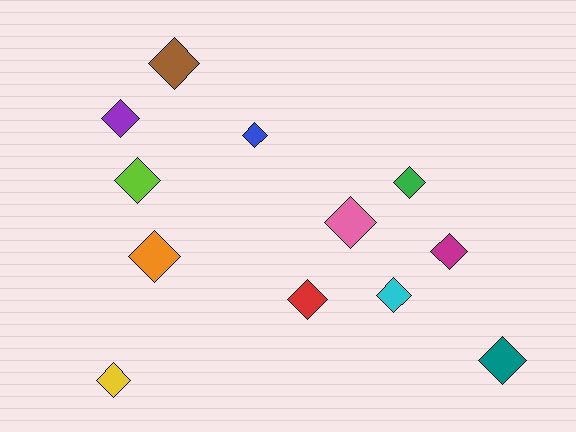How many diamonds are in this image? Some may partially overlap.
There are 12 diamonds.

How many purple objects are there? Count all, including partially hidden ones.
There is 1 purple object.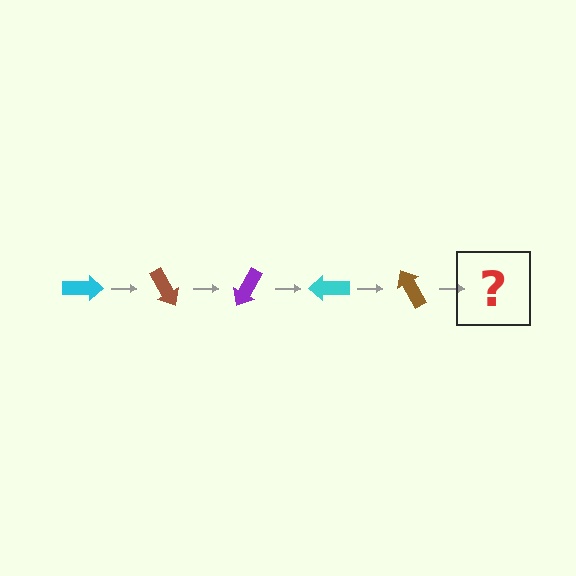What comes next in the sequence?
The next element should be a purple arrow, rotated 300 degrees from the start.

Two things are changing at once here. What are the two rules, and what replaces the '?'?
The two rules are that it rotates 60 degrees each step and the color cycles through cyan, brown, and purple. The '?' should be a purple arrow, rotated 300 degrees from the start.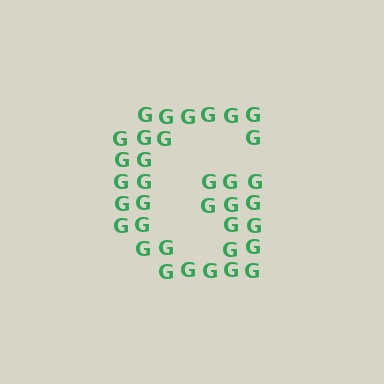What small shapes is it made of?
It is made of small letter G's.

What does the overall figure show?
The overall figure shows the letter G.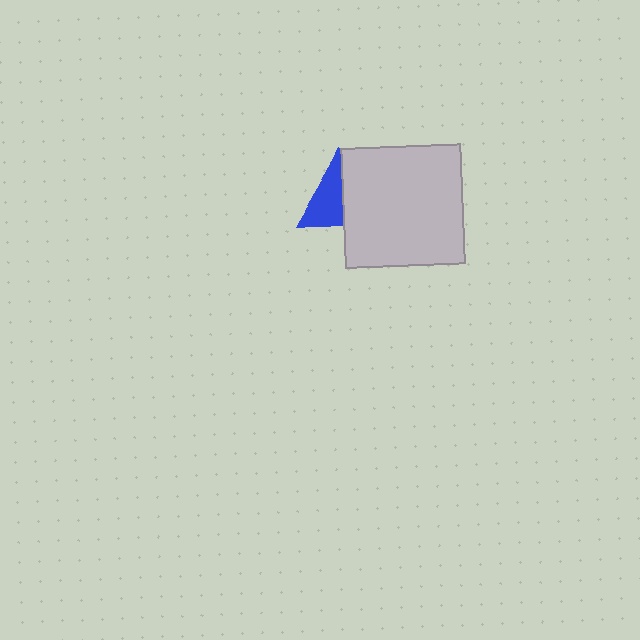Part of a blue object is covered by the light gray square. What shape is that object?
It is a triangle.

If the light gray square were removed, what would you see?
You would see the complete blue triangle.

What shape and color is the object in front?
The object in front is a light gray square.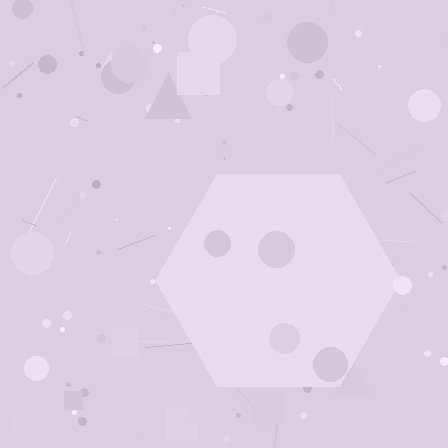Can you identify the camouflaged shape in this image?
The camouflaged shape is a hexagon.